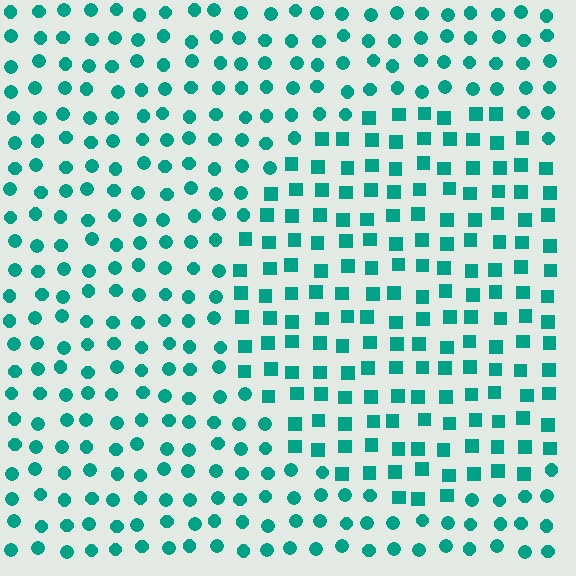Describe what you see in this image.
The image is filled with small teal elements arranged in a uniform grid. A circle-shaped region contains squares, while the surrounding area contains circles. The boundary is defined purely by the change in element shape.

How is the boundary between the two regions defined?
The boundary is defined by a change in element shape: squares inside vs. circles outside. All elements share the same color and spacing.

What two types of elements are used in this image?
The image uses squares inside the circle region and circles outside it.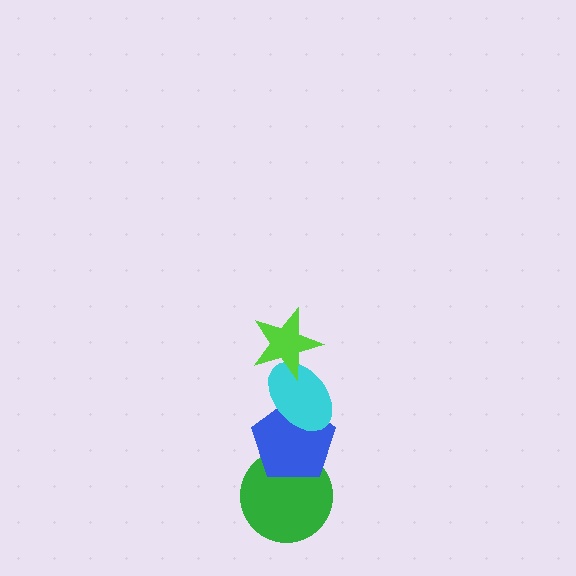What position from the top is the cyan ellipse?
The cyan ellipse is 2nd from the top.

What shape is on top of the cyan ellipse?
The lime star is on top of the cyan ellipse.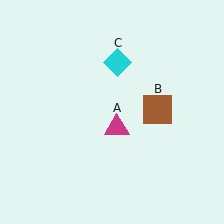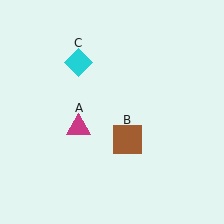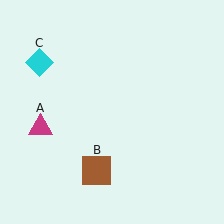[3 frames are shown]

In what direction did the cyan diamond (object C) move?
The cyan diamond (object C) moved left.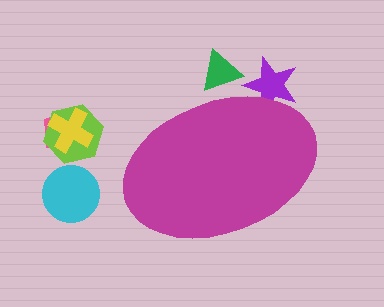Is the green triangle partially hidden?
Yes, the green triangle is partially hidden behind the magenta ellipse.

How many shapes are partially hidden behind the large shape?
2 shapes are partially hidden.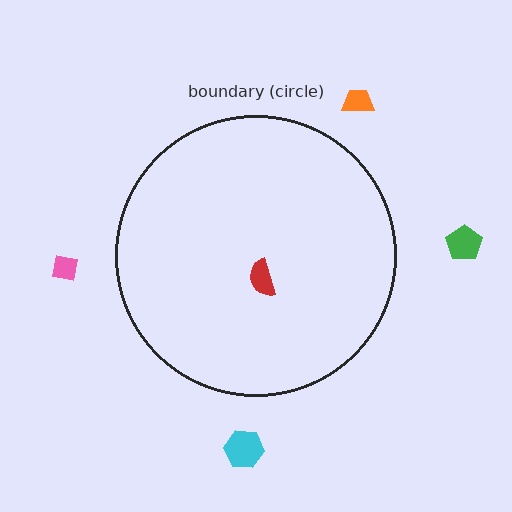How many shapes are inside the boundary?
1 inside, 4 outside.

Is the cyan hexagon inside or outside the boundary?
Outside.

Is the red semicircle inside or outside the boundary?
Inside.